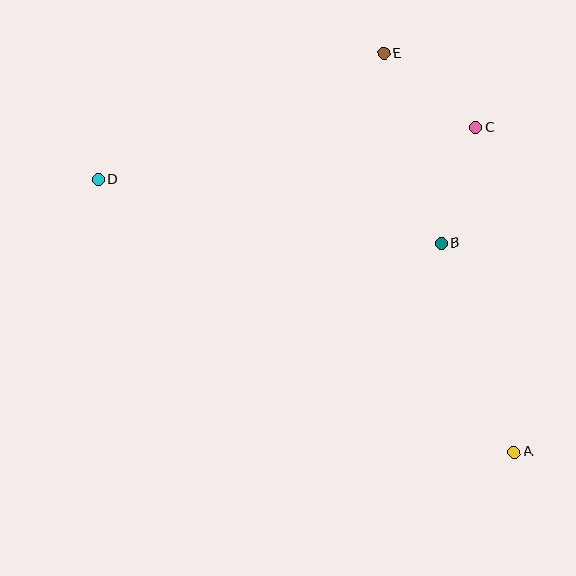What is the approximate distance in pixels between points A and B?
The distance between A and B is approximately 221 pixels.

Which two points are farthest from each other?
Points A and D are farthest from each other.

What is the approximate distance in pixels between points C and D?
The distance between C and D is approximately 381 pixels.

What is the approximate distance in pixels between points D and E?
The distance between D and E is approximately 312 pixels.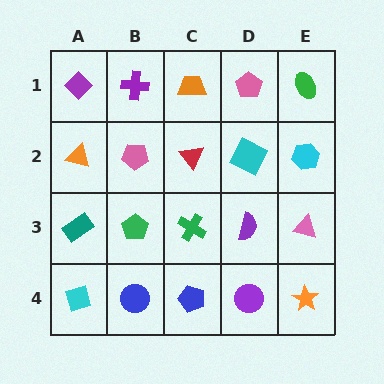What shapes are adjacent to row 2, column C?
An orange trapezoid (row 1, column C), a green cross (row 3, column C), a pink pentagon (row 2, column B), a cyan square (row 2, column D).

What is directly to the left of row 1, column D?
An orange trapezoid.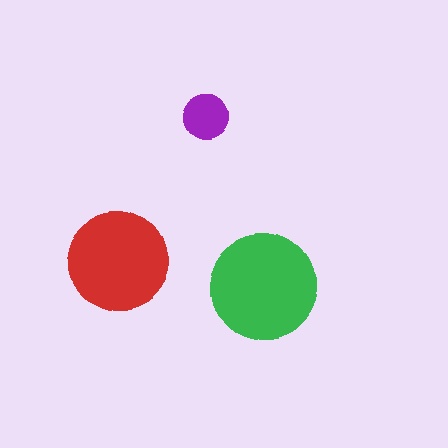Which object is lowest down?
The green circle is bottommost.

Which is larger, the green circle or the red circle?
The green one.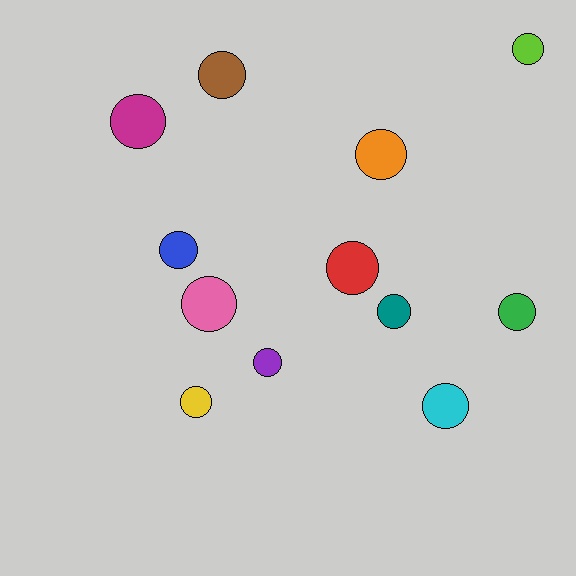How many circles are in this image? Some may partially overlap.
There are 12 circles.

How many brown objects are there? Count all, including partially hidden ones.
There is 1 brown object.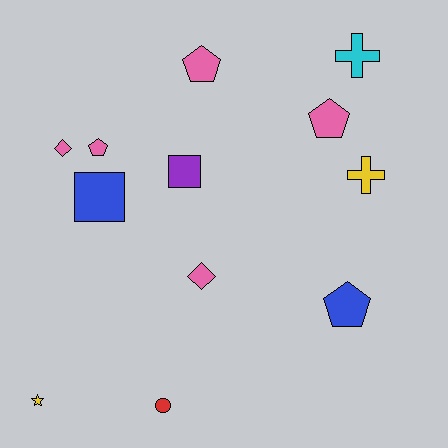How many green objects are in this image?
There are no green objects.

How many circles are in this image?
There is 1 circle.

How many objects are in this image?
There are 12 objects.